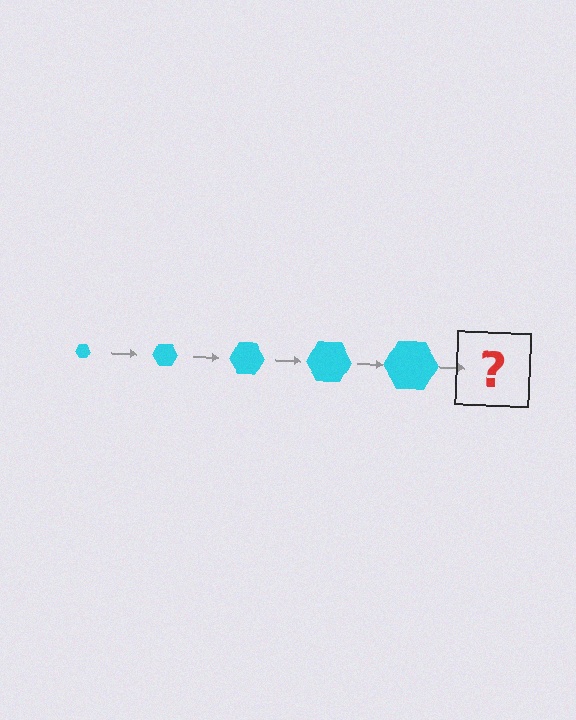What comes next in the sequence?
The next element should be a cyan hexagon, larger than the previous one.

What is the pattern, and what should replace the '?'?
The pattern is that the hexagon gets progressively larger each step. The '?' should be a cyan hexagon, larger than the previous one.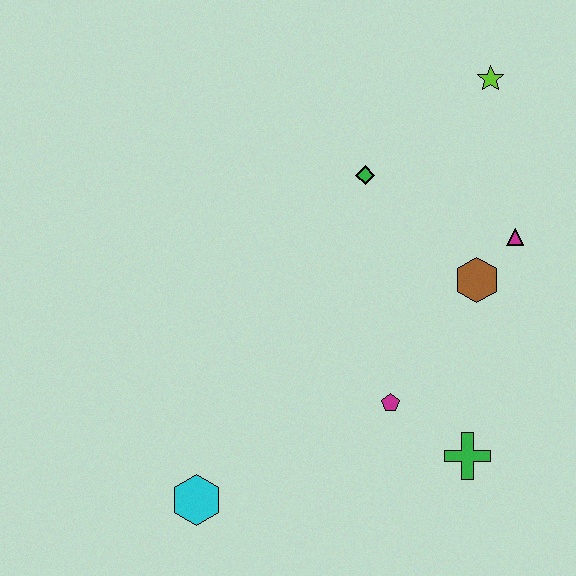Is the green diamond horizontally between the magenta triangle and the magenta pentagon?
No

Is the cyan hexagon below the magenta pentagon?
Yes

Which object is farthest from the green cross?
The lime star is farthest from the green cross.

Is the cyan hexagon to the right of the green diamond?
No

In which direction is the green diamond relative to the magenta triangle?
The green diamond is to the left of the magenta triangle.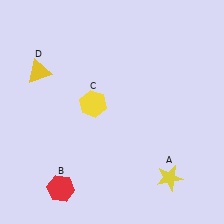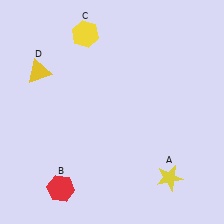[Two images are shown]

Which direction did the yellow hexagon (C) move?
The yellow hexagon (C) moved up.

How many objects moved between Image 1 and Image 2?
1 object moved between the two images.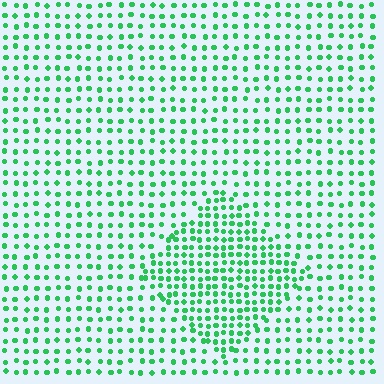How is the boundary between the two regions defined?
The boundary is defined by a change in element density (approximately 1.8x ratio). All elements are the same color, size, and shape.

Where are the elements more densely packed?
The elements are more densely packed inside the diamond boundary.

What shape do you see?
I see a diamond.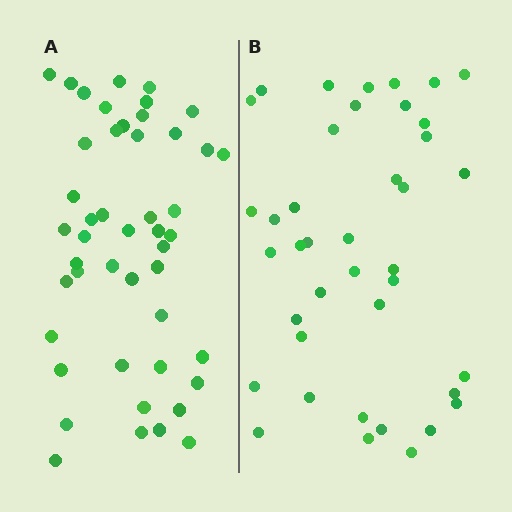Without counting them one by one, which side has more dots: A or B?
Region A (the left region) has more dots.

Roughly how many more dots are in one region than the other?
Region A has roughly 8 or so more dots than region B.